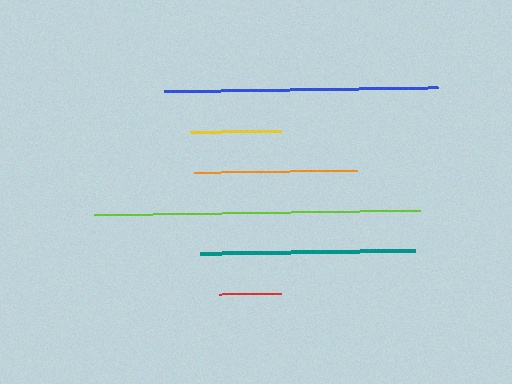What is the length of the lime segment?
The lime segment is approximately 326 pixels long.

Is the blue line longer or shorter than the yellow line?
The blue line is longer than the yellow line.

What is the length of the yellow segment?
The yellow segment is approximately 91 pixels long.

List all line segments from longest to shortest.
From longest to shortest: lime, blue, teal, orange, yellow, red.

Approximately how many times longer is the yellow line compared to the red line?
The yellow line is approximately 1.5 times the length of the red line.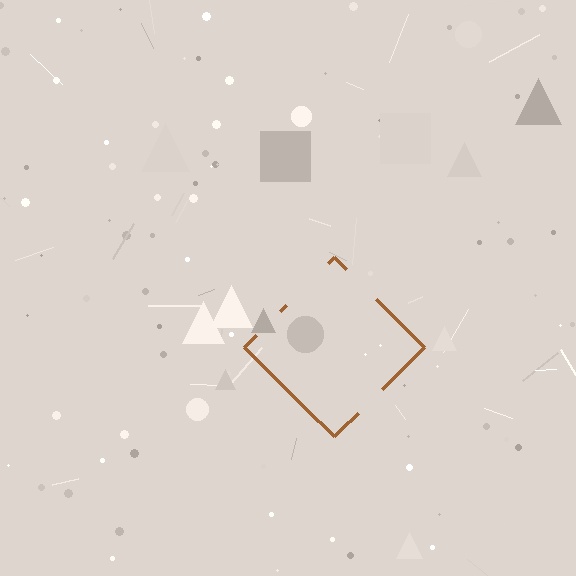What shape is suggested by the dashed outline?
The dashed outline suggests a diamond.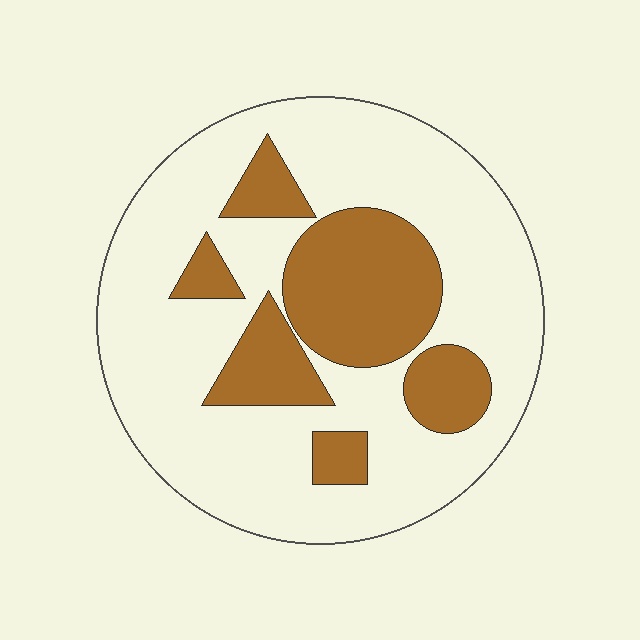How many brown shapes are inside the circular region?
6.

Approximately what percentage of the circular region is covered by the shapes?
Approximately 30%.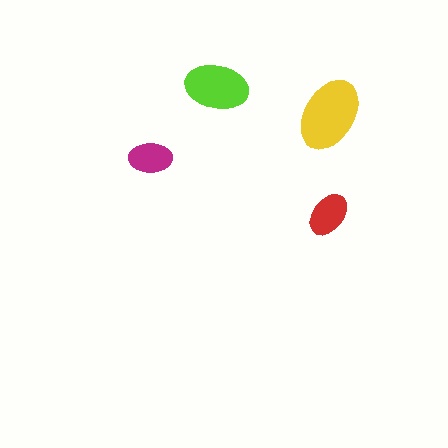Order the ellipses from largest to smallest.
the yellow one, the lime one, the red one, the magenta one.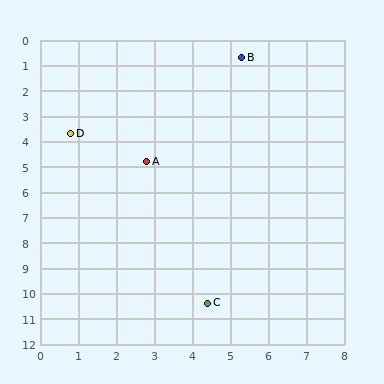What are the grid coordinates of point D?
Point D is at approximately (0.8, 3.7).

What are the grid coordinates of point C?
Point C is at approximately (4.4, 10.4).